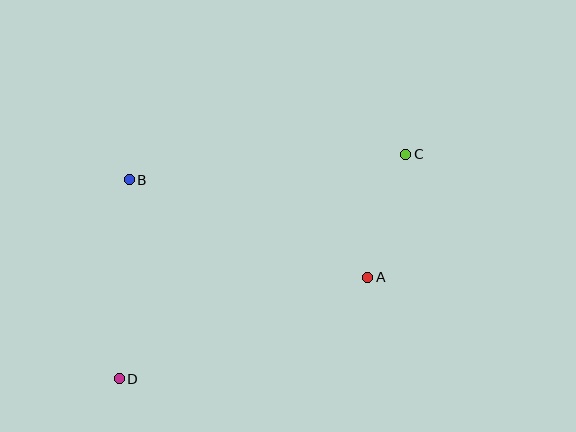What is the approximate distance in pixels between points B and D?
The distance between B and D is approximately 199 pixels.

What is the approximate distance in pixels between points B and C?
The distance between B and C is approximately 278 pixels.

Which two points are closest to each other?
Points A and C are closest to each other.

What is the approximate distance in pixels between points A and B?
The distance between A and B is approximately 258 pixels.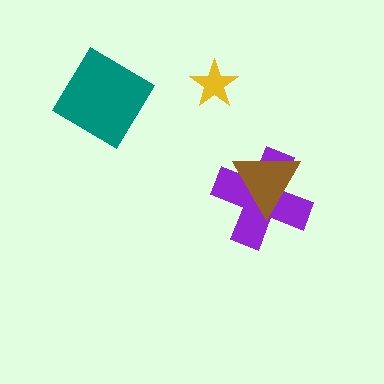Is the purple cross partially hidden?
Yes, it is partially covered by another shape.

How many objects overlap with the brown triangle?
1 object overlaps with the brown triangle.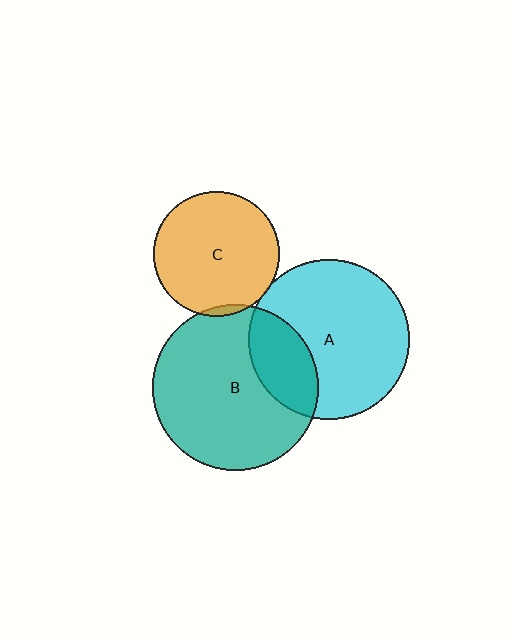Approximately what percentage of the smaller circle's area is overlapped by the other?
Approximately 5%.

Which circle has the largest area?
Circle B (teal).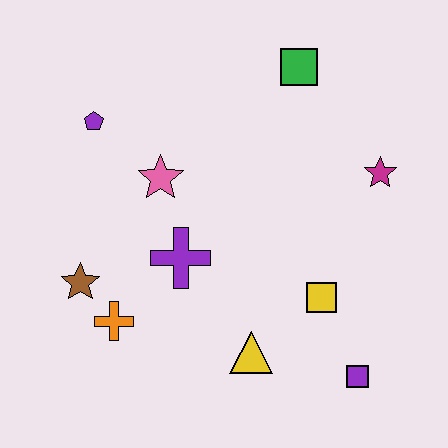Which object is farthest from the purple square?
The purple pentagon is farthest from the purple square.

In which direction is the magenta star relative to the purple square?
The magenta star is above the purple square.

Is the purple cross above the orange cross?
Yes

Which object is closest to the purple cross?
The pink star is closest to the purple cross.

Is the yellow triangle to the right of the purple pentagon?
Yes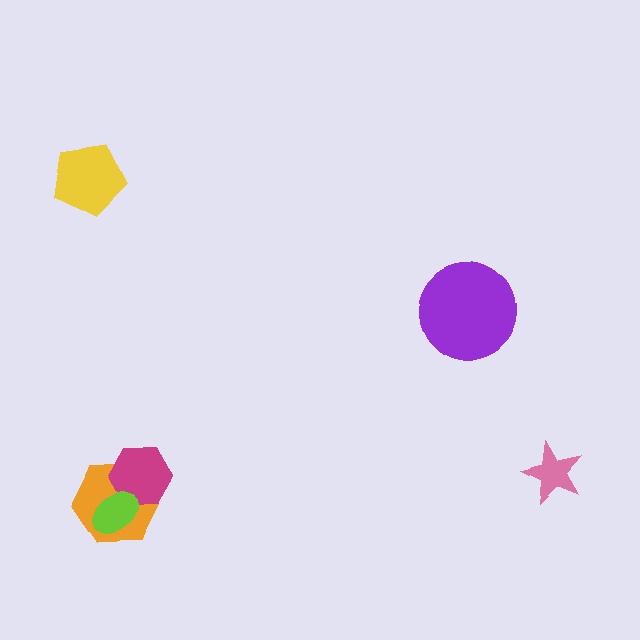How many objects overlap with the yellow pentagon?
0 objects overlap with the yellow pentagon.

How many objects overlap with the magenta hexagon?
2 objects overlap with the magenta hexagon.